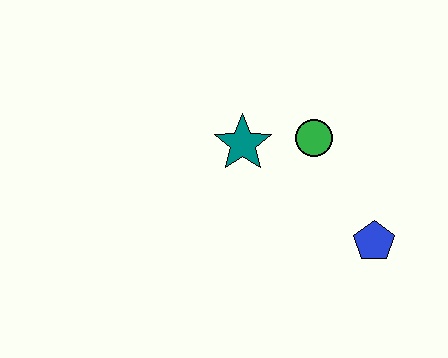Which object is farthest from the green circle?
The blue pentagon is farthest from the green circle.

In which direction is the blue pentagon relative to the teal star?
The blue pentagon is to the right of the teal star.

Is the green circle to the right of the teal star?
Yes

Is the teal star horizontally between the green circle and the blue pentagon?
No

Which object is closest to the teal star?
The green circle is closest to the teal star.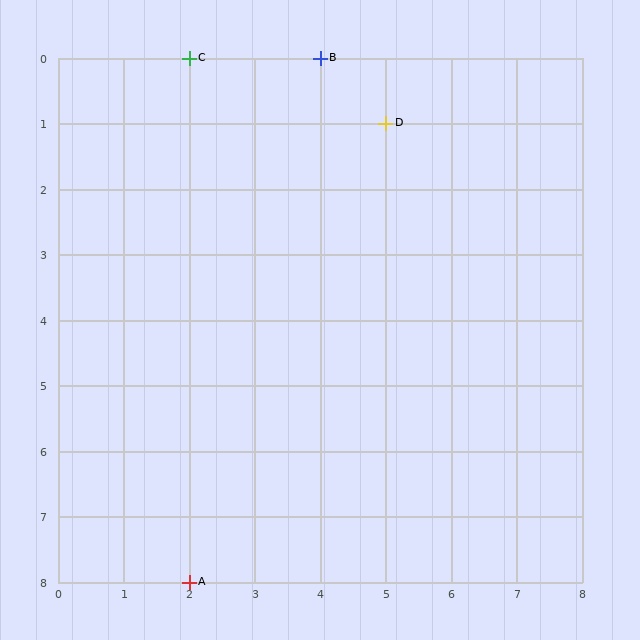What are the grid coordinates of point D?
Point D is at grid coordinates (5, 1).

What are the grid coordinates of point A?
Point A is at grid coordinates (2, 8).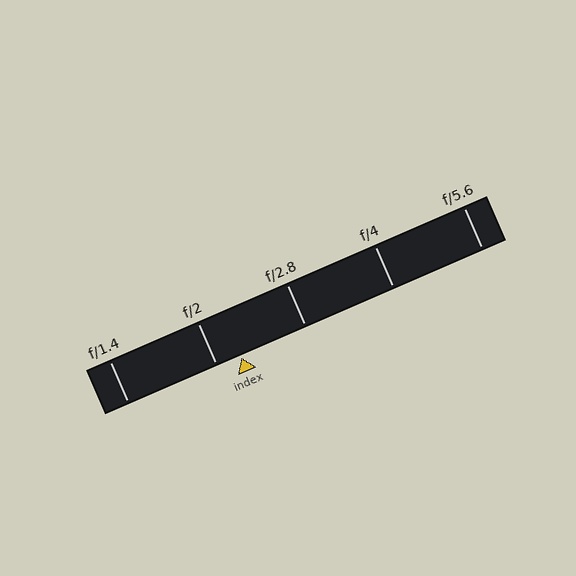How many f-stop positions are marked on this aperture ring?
There are 5 f-stop positions marked.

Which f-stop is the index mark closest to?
The index mark is closest to f/2.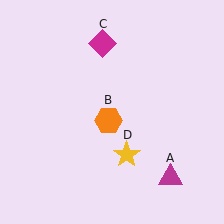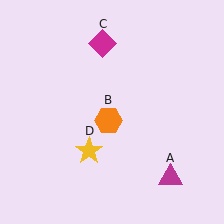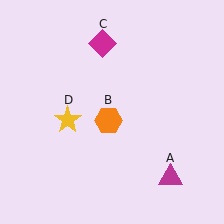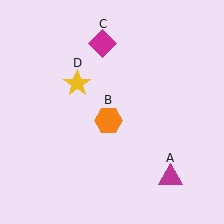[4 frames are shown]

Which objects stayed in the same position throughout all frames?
Magenta triangle (object A) and orange hexagon (object B) and magenta diamond (object C) remained stationary.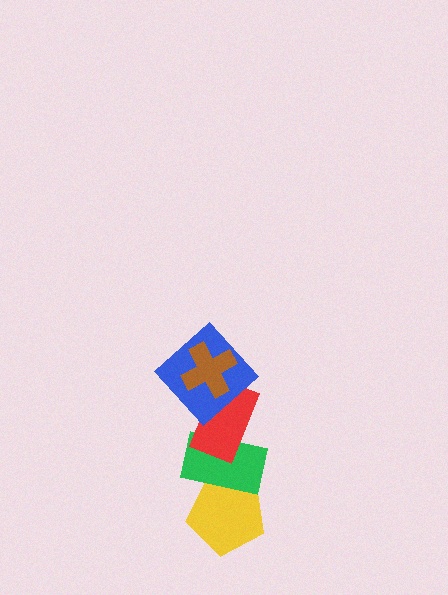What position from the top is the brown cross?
The brown cross is 1st from the top.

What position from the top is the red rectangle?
The red rectangle is 3rd from the top.